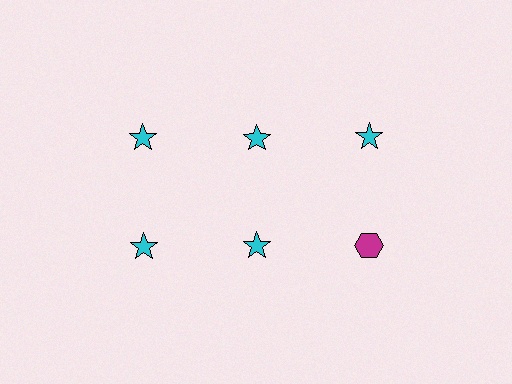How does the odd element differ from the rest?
It differs in both color (magenta instead of cyan) and shape (hexagon instead of star).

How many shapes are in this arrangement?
There are 6 shapes arranged in a grid pattern.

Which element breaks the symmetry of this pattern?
The magenta hexagon in the second row, center column breaks the symmetry. All other shapes are cyan stars.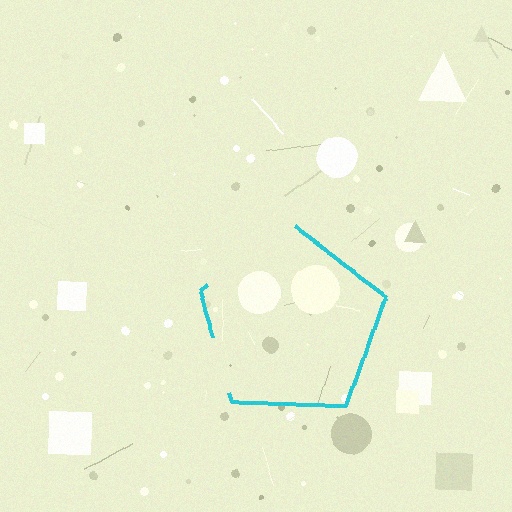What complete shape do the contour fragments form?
The contour fragments form a pentagon.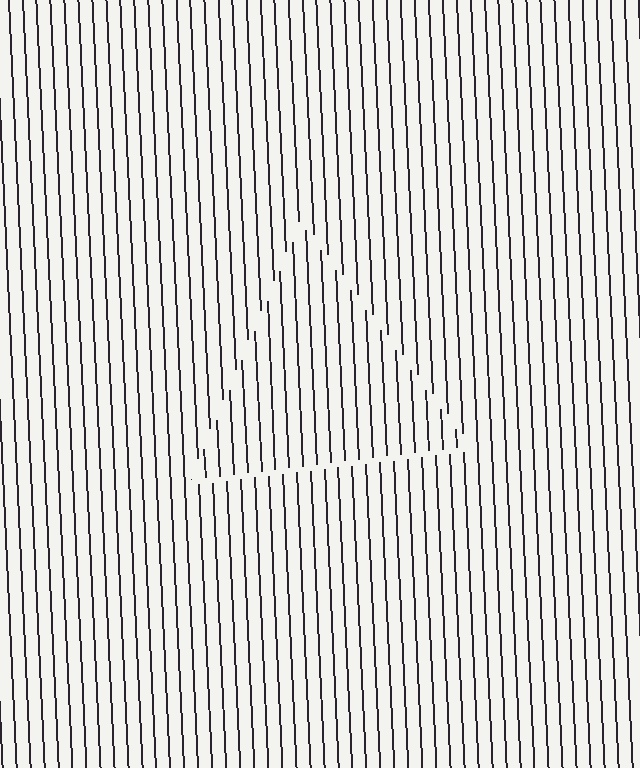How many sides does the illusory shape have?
3 sides — the line-ends trace a triangle.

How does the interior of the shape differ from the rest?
The interior of the shape contains the same grating, shifted by half a period — the contour is defined by the phase discontinuity where line-ends from the inner and outer gratings abut.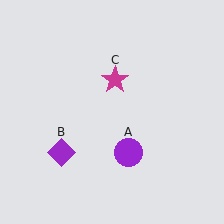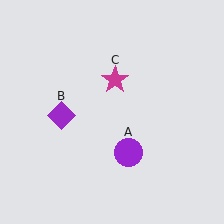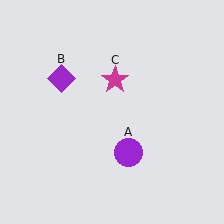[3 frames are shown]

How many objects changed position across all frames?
1 object changed position: purple diamond (object B).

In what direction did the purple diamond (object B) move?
The purple diamond (object B) moved up.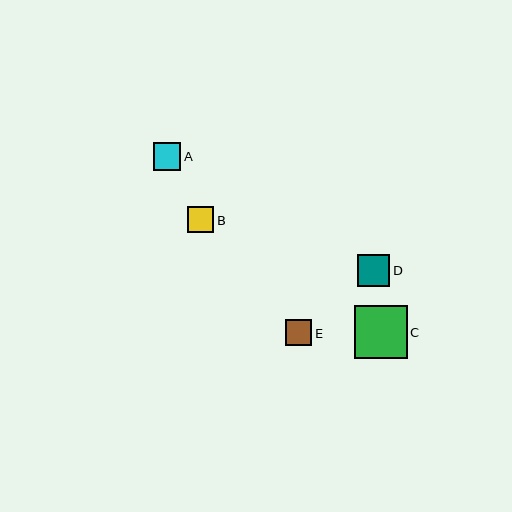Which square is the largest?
Square C is the largest with a size of approximately 52 pixels.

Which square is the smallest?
Square E is the smallest with a size of approximately 26 pixels.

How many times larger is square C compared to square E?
Square C is approximately 2.0 times the size of square E.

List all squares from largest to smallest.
From largest to smallest: C, D, A, B, E.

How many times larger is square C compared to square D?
Square C is approximately 1.6 times the size of square D.